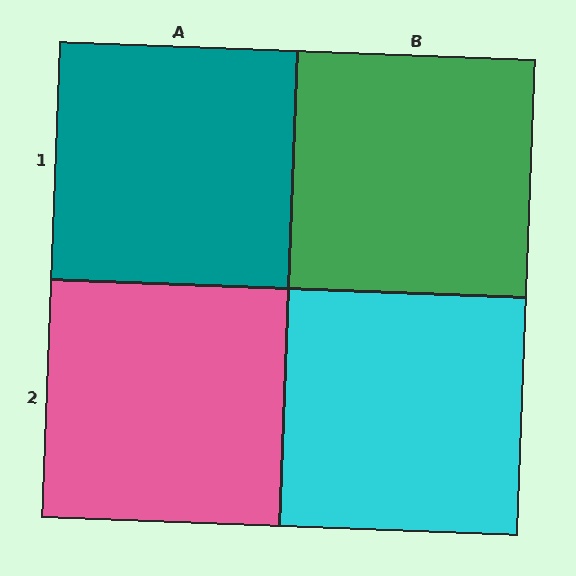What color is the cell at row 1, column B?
Green.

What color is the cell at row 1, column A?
Teal.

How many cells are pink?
1 cell is pink.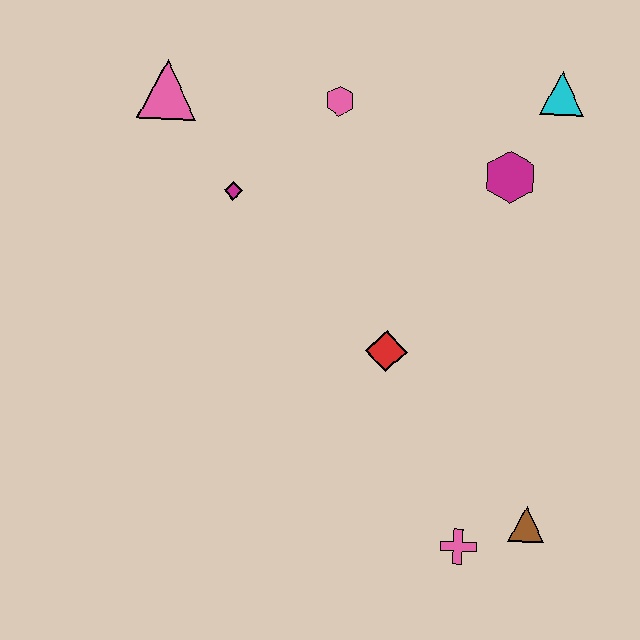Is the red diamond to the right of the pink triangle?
Yes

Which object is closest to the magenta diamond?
The pink triangle is closest to the magenta diamond.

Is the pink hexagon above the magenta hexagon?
Yes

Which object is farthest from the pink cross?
The pink triangle is farthest from the pink cross.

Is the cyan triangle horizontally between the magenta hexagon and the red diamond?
No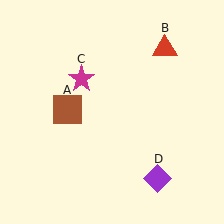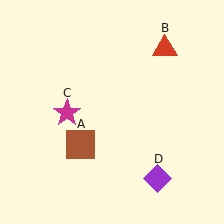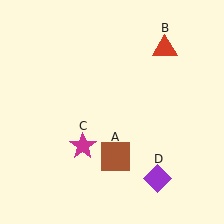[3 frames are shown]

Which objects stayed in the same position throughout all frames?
Red triangle (object B) and purple diamond (object D) remained stationary.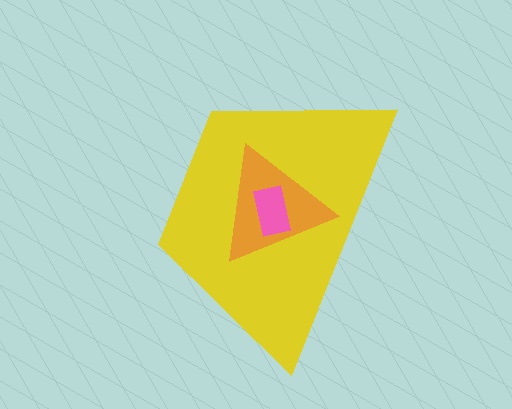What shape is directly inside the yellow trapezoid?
The orange triangle.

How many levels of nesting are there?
3.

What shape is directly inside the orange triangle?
The pink rectangle.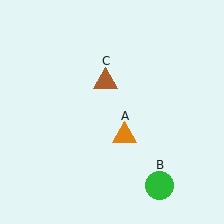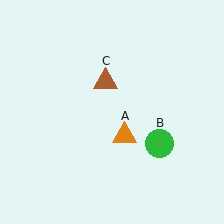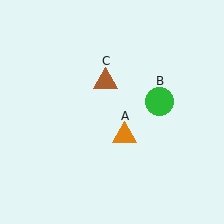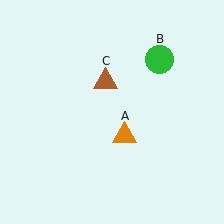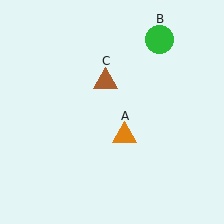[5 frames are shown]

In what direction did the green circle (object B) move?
The green circle (object B) moved up.